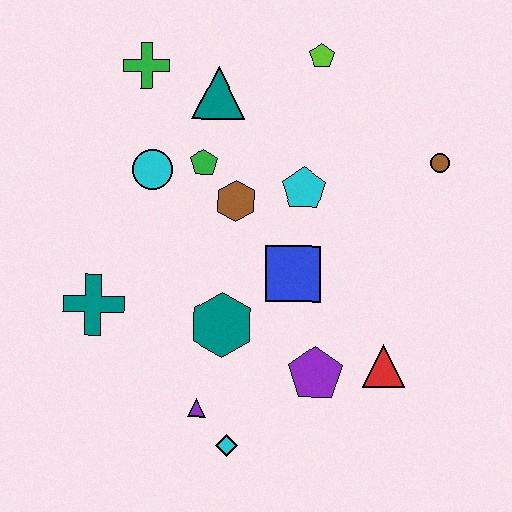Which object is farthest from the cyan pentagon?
The cyan diamond is farthest from the cyan pentagon.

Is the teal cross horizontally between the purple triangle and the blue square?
No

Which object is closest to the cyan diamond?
The purple triangle is closest to the cyan diamond.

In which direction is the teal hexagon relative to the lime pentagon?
The teal hexagon is below the lime pentagon.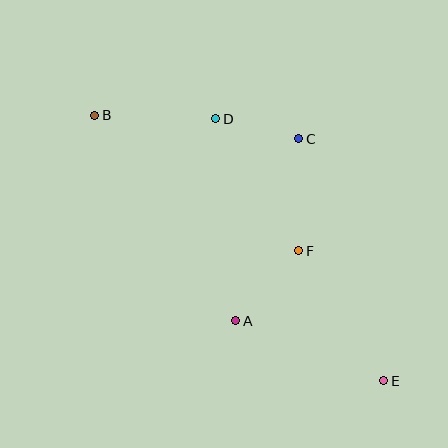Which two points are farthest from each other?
Points B and E are farthest from each other.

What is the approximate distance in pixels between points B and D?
The distance between B and D is approximately 121 pixels.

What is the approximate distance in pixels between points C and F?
The distance between C and F is approximately 112 pixels.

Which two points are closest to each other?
Points C and D are closest to each other.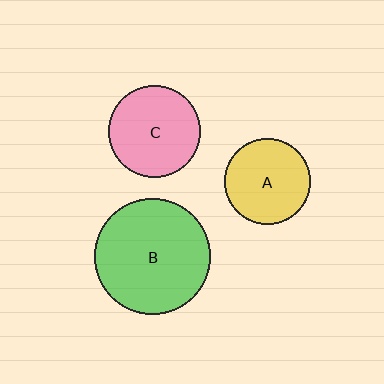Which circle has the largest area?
Circle B (green).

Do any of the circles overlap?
No, none of the circles overlap.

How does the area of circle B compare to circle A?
Approximately 1.8 times.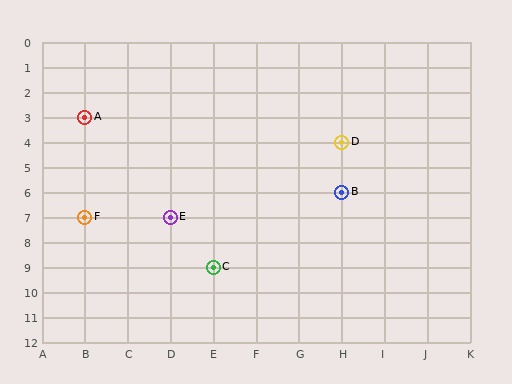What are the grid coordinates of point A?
Point A is at grid coordinates (B, 3).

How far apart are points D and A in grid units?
Points D and A are 6 columns and 1 row apart (about 6.1 grid units diagonally).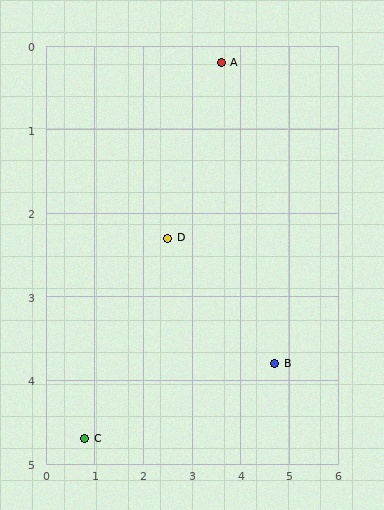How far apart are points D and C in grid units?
Points D and C are about 2.9 grid units apart.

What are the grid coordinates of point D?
Point D is at approximately (2.5, 2.3).